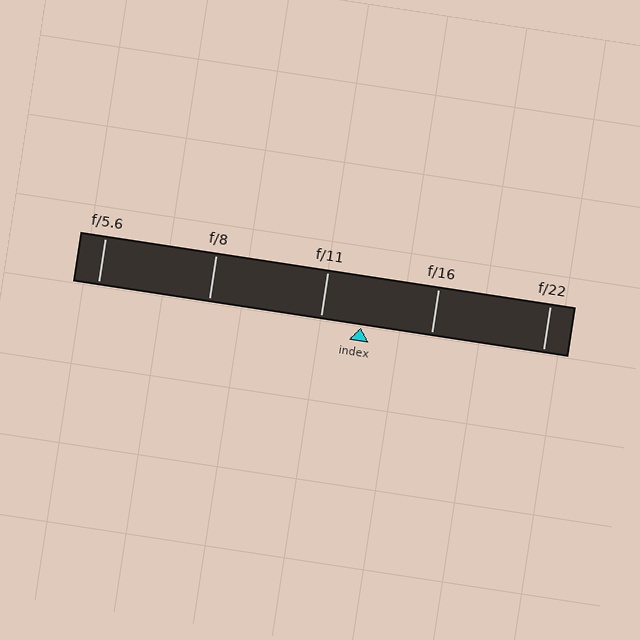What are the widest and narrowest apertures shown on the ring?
The widest aperture shown is f/5.6 and the narrowest is f/22.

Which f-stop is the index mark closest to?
The index mark is closest to f/11.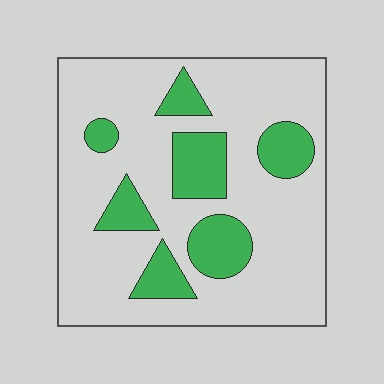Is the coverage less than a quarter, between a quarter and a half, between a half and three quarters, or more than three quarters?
Less than a quarter.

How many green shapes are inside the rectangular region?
7.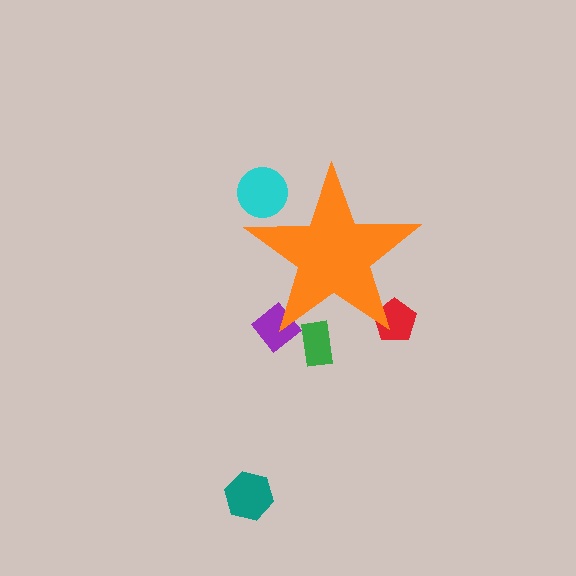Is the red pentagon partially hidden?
Yes, the red pentagon is partially hidden behind the orange star.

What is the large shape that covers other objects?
An orange star.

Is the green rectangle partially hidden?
Yes, the green rectangle is partially hidden behind the orange star.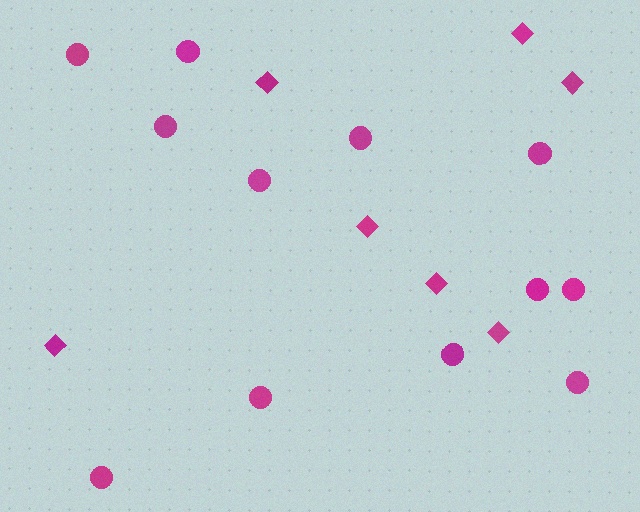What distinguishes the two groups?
There are 2 groups: one group of circles (12) and one group of diamonds (7).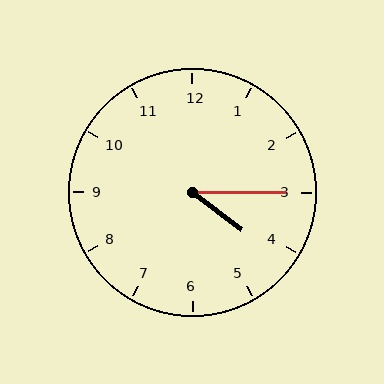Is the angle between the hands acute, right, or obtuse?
It is acute.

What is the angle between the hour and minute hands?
Approximately 38 degrees.